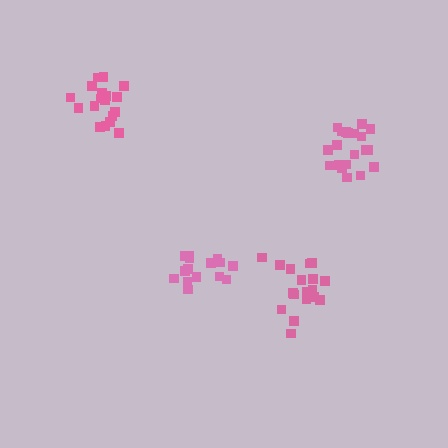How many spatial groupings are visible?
There are 4 spatial groupings.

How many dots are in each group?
Group 1: 20 dots, Group 2: 19 dots, Group 3: 18 dots, Group 4: 15 dots (72 total).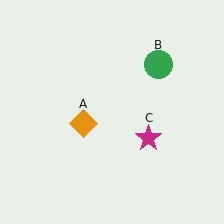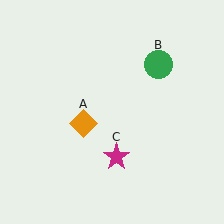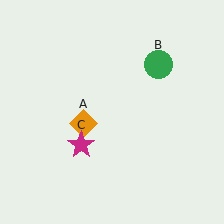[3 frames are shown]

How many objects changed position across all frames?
1 object changed position: magenta star (object C).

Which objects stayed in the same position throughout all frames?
Orange diamond (object A) and green circle (object B) remained stationary.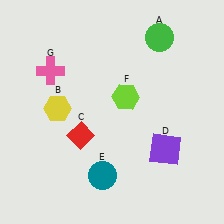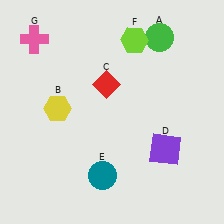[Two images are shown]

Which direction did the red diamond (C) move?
The red diamond (C) moved up.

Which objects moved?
The objects that moved are: the red diamond (C), the lime hexagon (F), the pink cross (G).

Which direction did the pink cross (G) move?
The pink cross (G) moved up.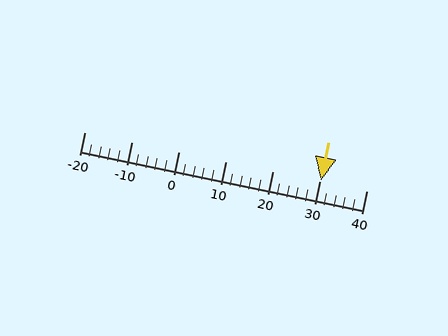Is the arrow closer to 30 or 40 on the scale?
The arrow is closer to 30.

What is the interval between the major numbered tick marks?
The major tick marks are spaced 10 units apart.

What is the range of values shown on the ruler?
The ruler shows values from -20 to 40.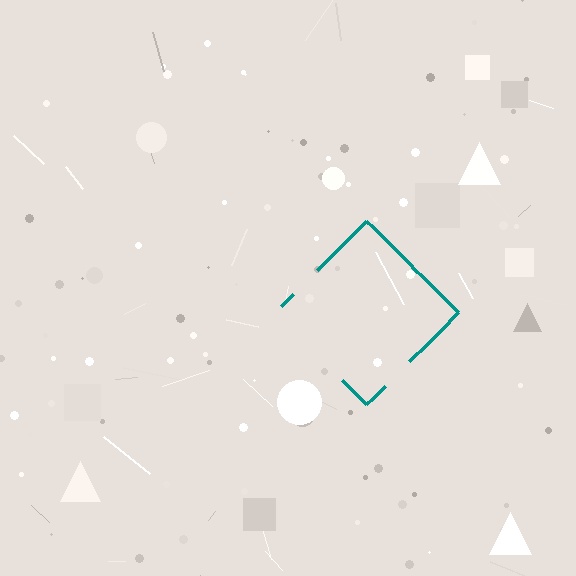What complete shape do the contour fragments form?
The contour fragments form a diamond.